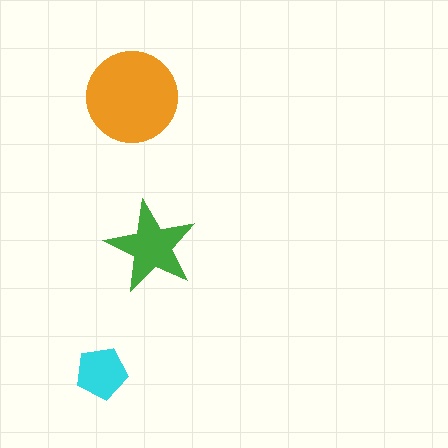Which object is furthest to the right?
The green star is rightmost.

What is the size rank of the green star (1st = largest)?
2nd.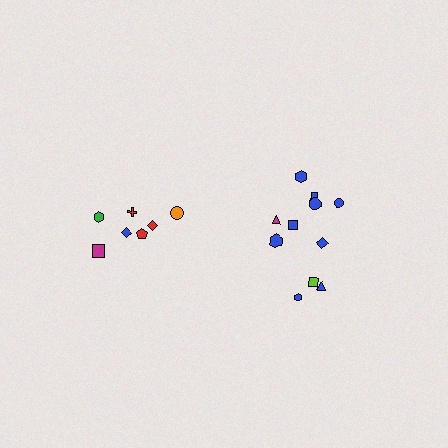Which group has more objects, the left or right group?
The right group.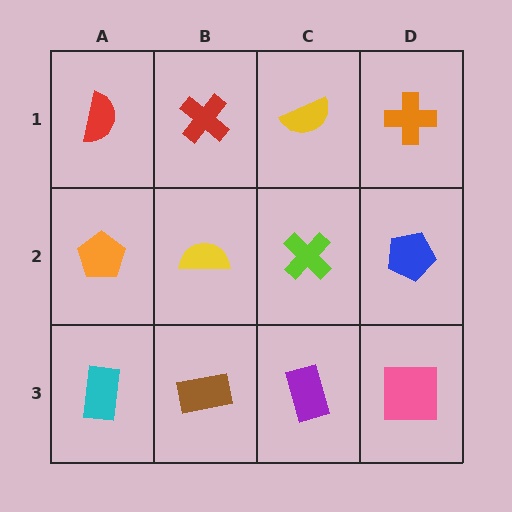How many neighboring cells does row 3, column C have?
3.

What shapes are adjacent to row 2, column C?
A yellow semicircle (row 1, column C), a purple rectangle (row 3, column C), a yellow semicircle (row 2, column B), a blue pentagon (row 2, column D).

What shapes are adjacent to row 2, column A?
A red semicircle (row 1, column A), a cyan rectangle (row 3, column A), a yellow semicircle (row 2, column B).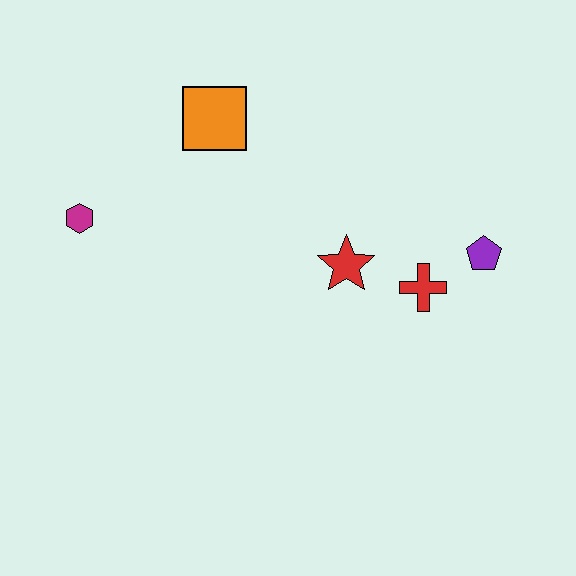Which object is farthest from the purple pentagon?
The magenta hexagon is farthest from the purple pentagon.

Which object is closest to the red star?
The red cross is closest to the red star.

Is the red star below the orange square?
Yes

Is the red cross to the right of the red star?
Yes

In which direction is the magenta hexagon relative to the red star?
The magenta hexagon is to the left of the red star.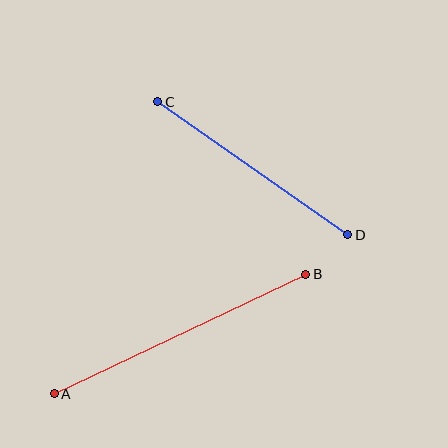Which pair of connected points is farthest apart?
Points A and B are farthest apart.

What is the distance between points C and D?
The distance is approximately 232 pixels.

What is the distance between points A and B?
The distance is approximately 278 pixels.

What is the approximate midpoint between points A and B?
The midpoint is at approximately (180, 334) pixels.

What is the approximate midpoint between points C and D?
The midpoint is at approximately (253, 168) pixels.